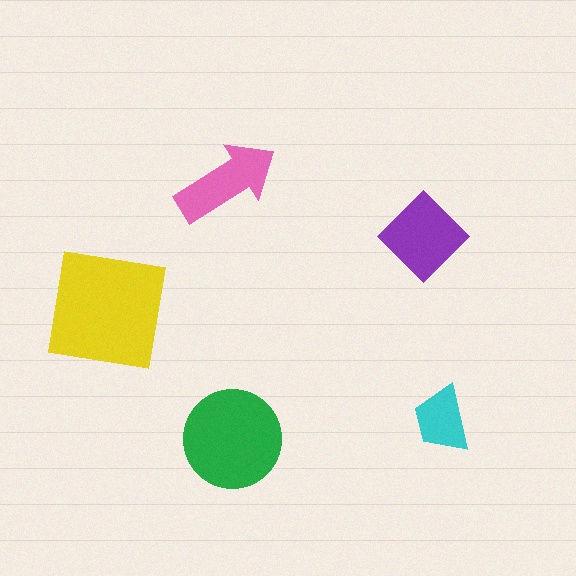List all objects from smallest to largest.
The cyan trapezoid, the pink arrow, the purple diamond, the green circle, the yellow square.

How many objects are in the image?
There are 5 objects in the image.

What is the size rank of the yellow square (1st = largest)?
1st.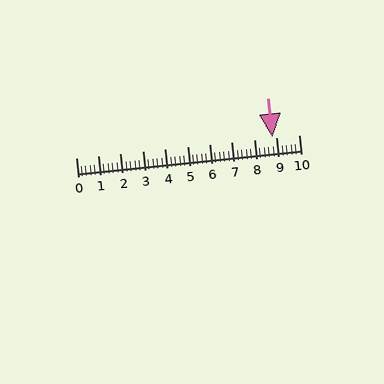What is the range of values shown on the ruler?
The ruler shows values from 0 to 10.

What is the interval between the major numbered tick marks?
The major tick marks are spaced 1 units apart.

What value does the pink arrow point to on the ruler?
The pink arrow points to approximately 8.8.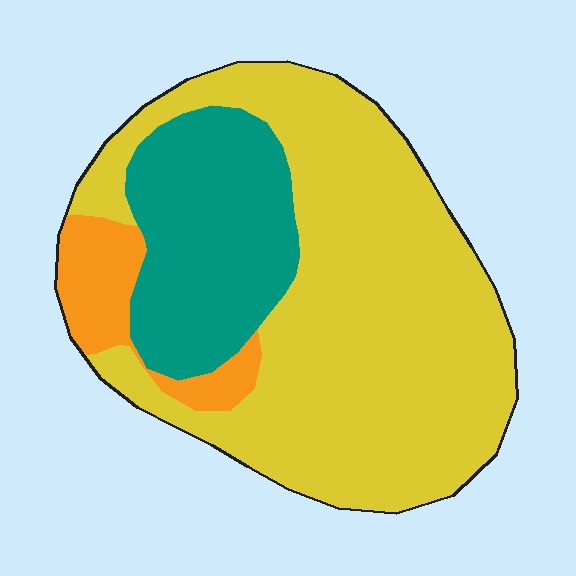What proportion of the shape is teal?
Teal covers roughly 25% of the shape.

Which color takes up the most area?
Yellow, at roughly 65%.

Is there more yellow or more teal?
Yellow.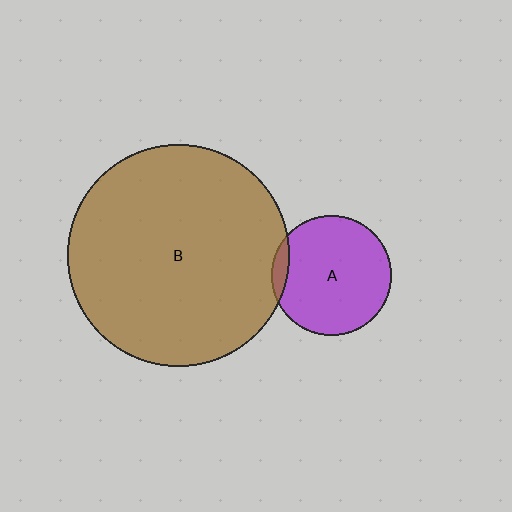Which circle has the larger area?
Circle B (brown).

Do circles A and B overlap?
Yes.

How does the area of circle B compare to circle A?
Approximately 3.4 times.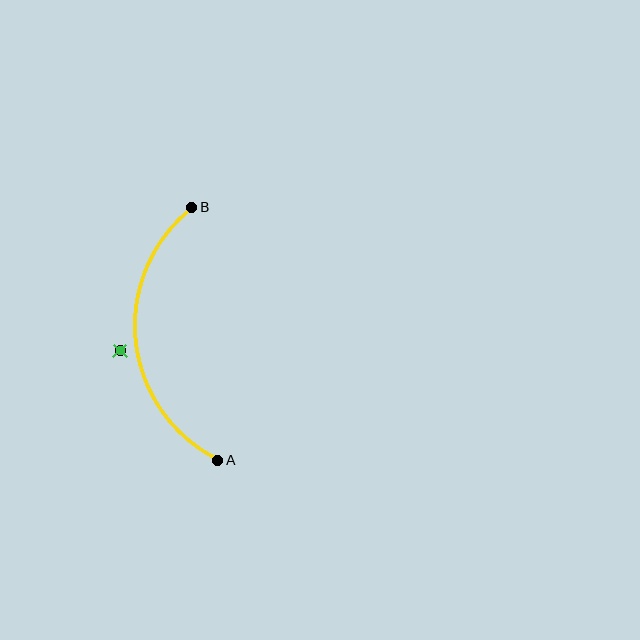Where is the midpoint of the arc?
The arc midpoint is the point on the curve farthest from the straight line joining A and B. It sits to the left of that line.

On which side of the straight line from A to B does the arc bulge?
The arc bulges to the left of the straight line connecting A and B.